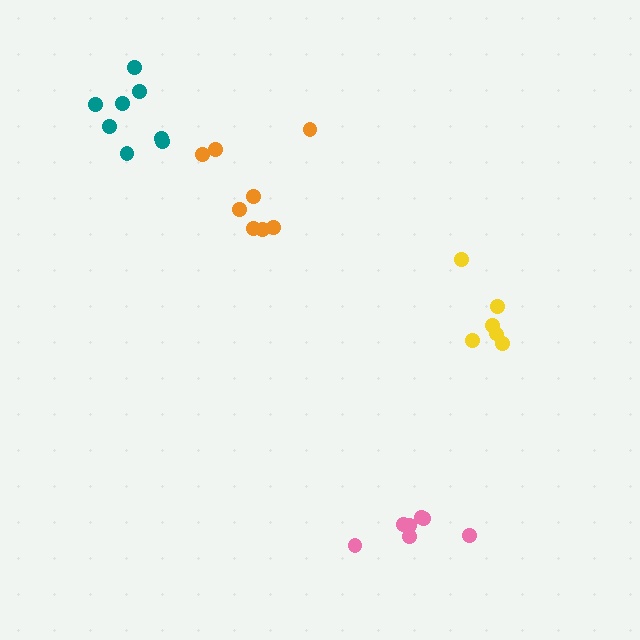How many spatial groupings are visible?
There are 4 spatial groupings.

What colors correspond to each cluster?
The clusters are colored: teal, pink, orange, yellow.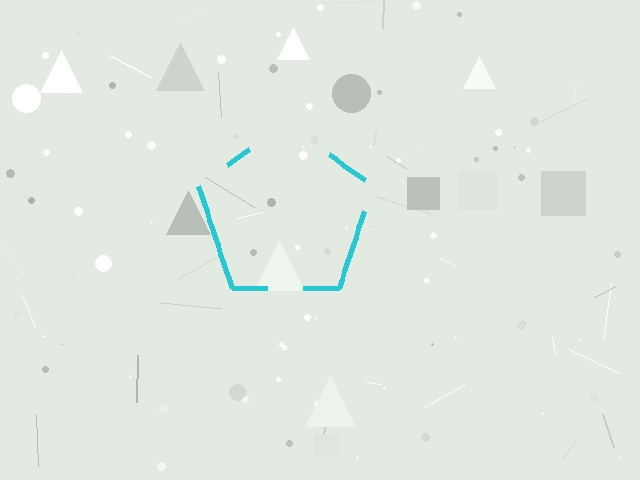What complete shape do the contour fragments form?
The contour fragments form a pentagon.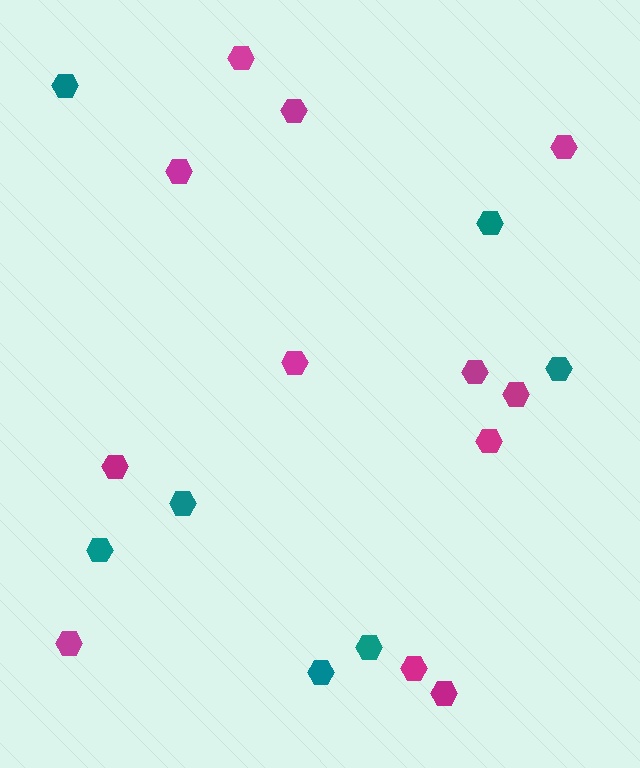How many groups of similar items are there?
There are 2 groups: one group of teal hexagons (7) and one group of magenta hexagons (12).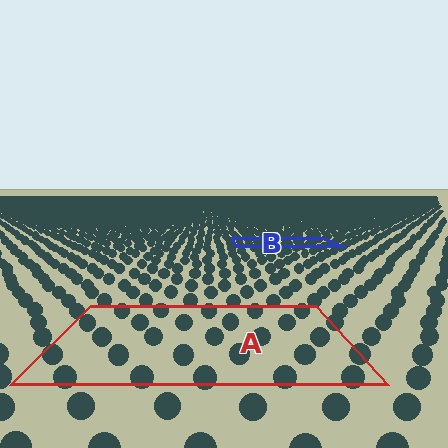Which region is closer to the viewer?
Region A is closer. The texture elements there are larger and more spread out.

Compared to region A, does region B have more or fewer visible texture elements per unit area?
Region B has more texture elements per unit area — they are packed more densely because it is farther away.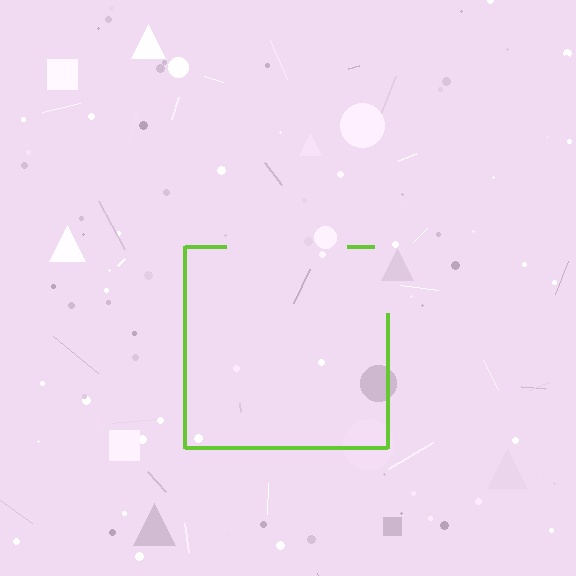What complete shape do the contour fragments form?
The contour fragments form a square.